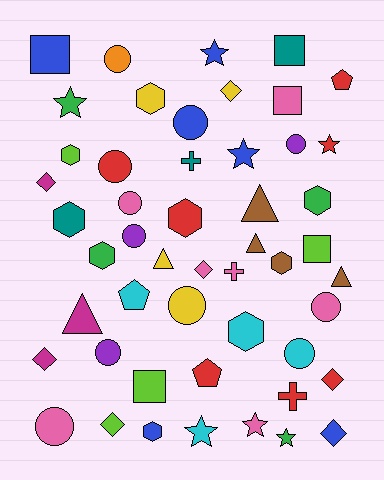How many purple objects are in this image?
There are 3 purple objects.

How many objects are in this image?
There are 50 objects.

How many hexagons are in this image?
There are 9 hexagons.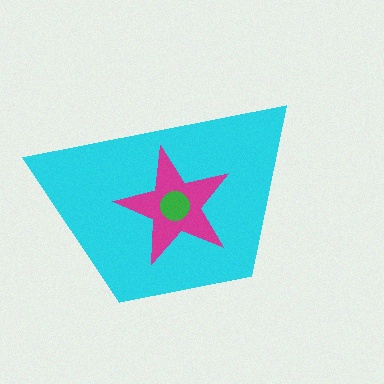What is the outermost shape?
The cyan trapezoid.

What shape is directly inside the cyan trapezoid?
The magenta star.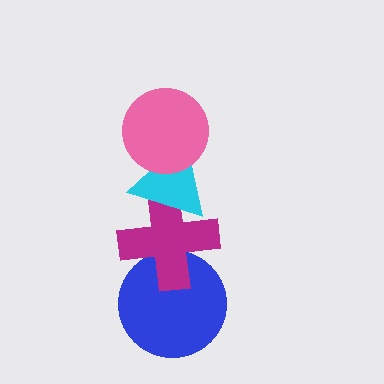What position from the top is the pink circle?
The pink circle is 1st from the top.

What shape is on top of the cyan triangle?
The pink circle is on top of the cyan triangle.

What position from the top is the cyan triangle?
The cyan triangle is 2nd from the top.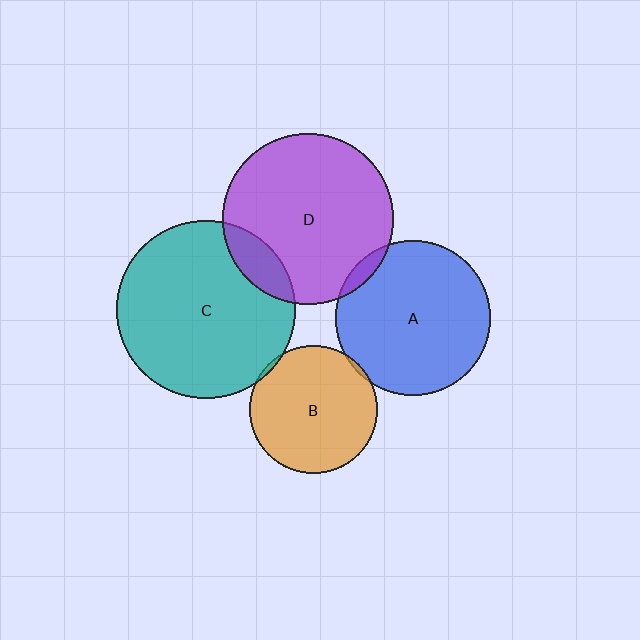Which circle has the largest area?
Circle C (teal).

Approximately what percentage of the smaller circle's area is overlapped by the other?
Approximately 5%.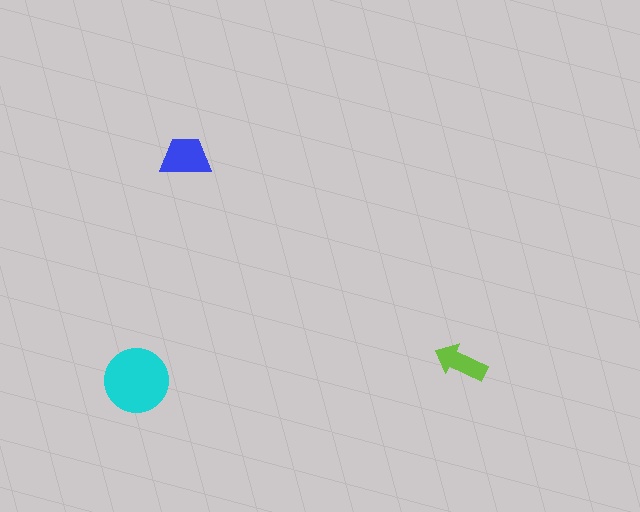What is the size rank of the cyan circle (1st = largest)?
1st.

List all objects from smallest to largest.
The lime arrow, the blue trapezoid, the cyan circle.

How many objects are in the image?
There are 3 objects in the image.